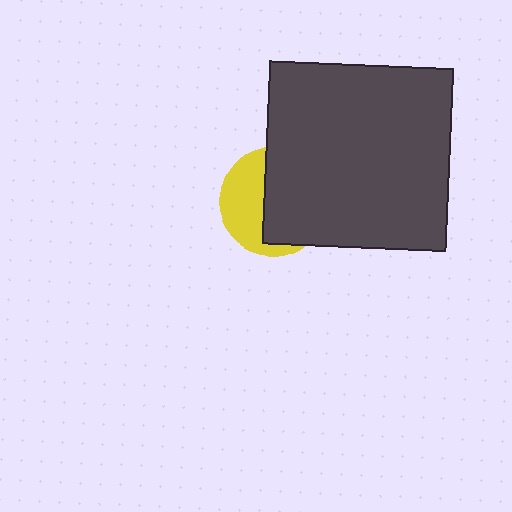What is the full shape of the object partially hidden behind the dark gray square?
The partially hidden object is a yellow circle.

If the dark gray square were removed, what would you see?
You would see the complete yellow circle.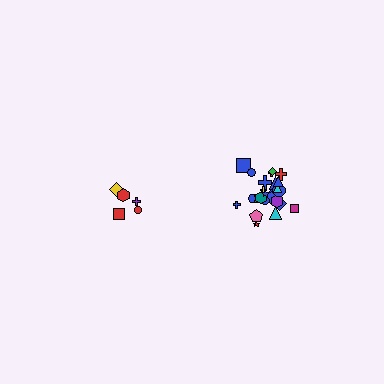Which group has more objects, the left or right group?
The right group.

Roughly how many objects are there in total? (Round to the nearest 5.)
Roughly 30 objects in total.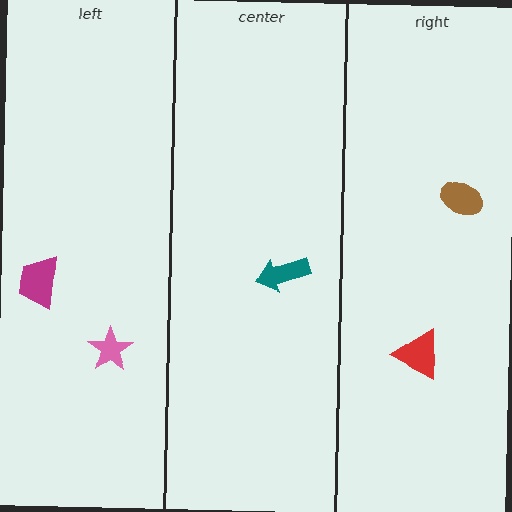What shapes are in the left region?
The magenta trapezoid, the pink star.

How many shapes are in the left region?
2.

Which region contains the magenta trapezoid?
The left region.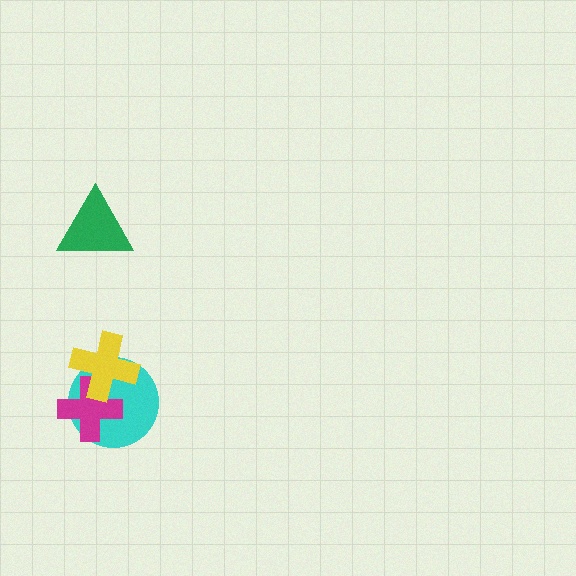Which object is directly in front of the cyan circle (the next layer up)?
The magenta cross is directly in front of the cyan circle.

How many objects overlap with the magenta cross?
2 objects overlap with the magenta cross.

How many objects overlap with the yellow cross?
2 objects overlap with the yellow cross.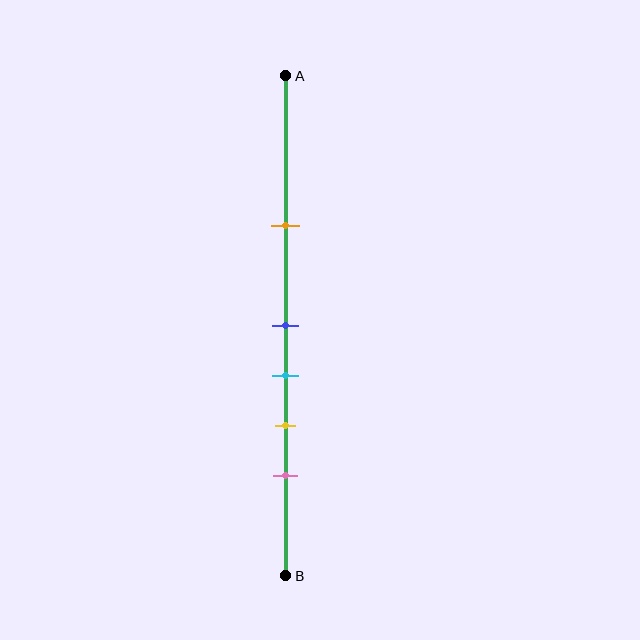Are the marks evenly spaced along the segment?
No, the marks are not evenly spaced.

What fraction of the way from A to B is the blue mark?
The blue mark is approximately 50% (0.5) of the way from A to B.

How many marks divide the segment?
There are 5 marks dividing the segment.